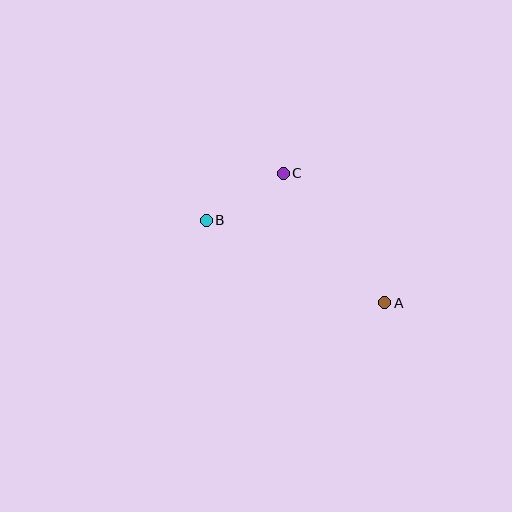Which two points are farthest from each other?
Points A and B are farthest from each other.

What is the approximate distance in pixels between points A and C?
The distance between A and C is approximately 165 pixels.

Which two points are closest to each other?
Points B and C are closest to each other.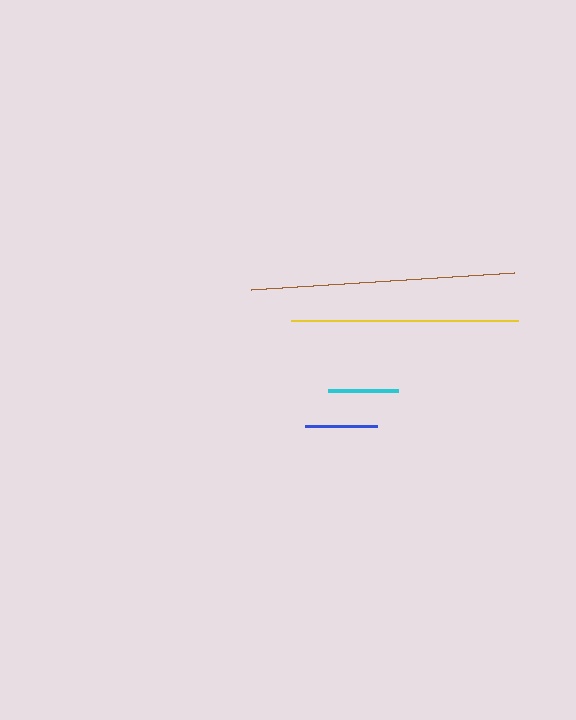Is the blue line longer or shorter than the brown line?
The brown line is longer than the blue line.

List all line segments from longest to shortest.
From longest to shortest: brown, yellow, blue, cyan.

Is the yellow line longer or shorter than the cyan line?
The yellow line is longer than the cyan line.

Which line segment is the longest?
The brown line is the longest at approximately 264 pixels.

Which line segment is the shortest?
The cyan line is the shortest at approximately 70 pixels.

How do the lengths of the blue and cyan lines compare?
The blue and cyan lines are approximately the same length.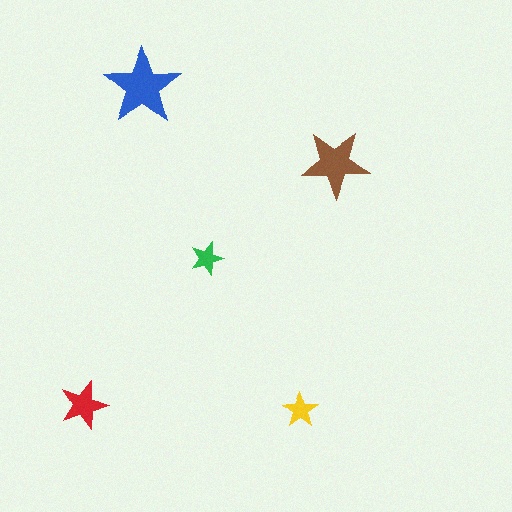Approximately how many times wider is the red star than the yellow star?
About 1.5 times wider.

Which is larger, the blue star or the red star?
The blue one.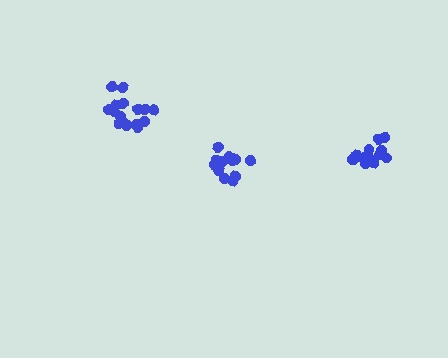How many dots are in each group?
Group 1: 14 dots, Group 2: 16 dots, Group 3: 13 dots (43 total).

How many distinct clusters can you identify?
There are 3 distinct clusters.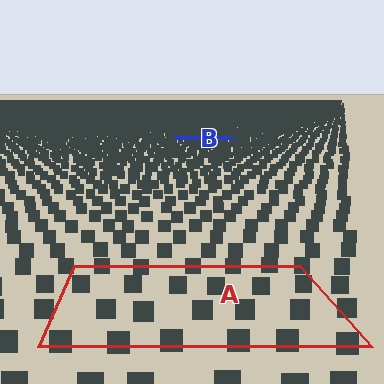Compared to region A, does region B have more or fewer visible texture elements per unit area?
Region B has more texture elements per unit area — they are packed more densely because it is farther away.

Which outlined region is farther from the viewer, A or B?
Region B is farther from the viewer — the texture elements inside it appear smaller and more densely packed.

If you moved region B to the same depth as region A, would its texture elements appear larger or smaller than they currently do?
They would appear larger. At a closer depth, the same texture elements are projected at a bigger on-screen size.